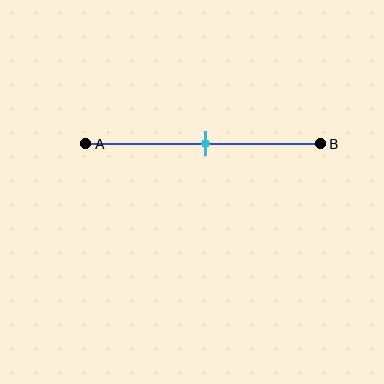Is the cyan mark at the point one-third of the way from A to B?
No, the mark is at about 50% from A, not at the 33% one-third point.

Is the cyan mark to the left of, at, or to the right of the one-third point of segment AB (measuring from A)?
The cyan mark is to the right of the one-third point of segment AB.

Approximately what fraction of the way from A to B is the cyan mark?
The cyan mark is approximately 50% of the way from A to B.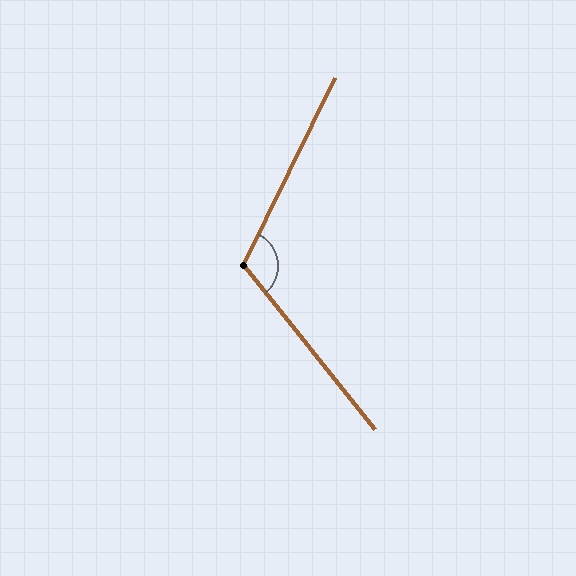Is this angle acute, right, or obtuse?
It is obtuse.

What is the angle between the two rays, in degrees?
Approximately 115 degrees.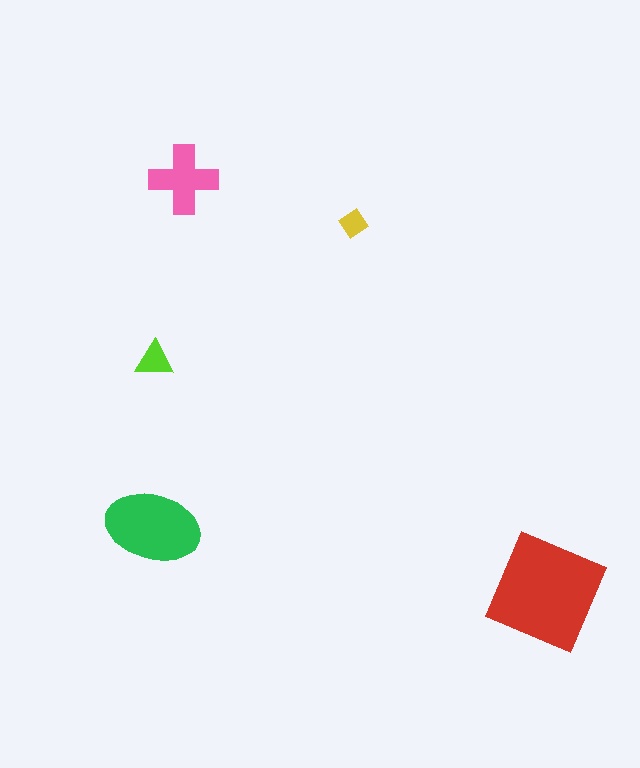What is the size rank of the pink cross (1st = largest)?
3rd.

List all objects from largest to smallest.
The red square, the green ellipse, the pink cross, the lime triangle, the yellow diamond.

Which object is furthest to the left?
The green ellipse is leftmost.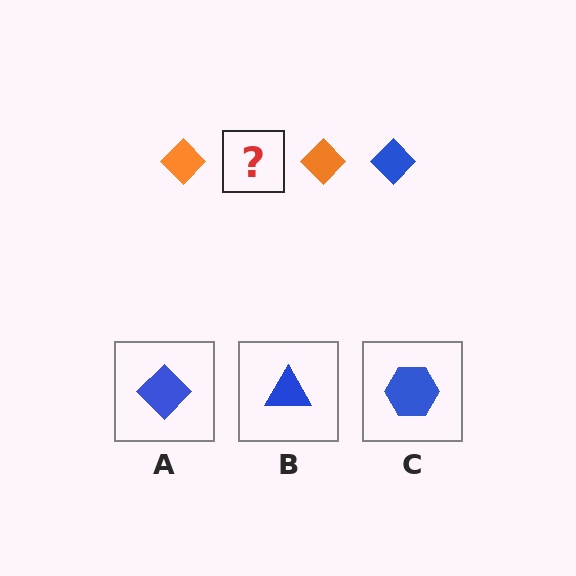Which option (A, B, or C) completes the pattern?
A.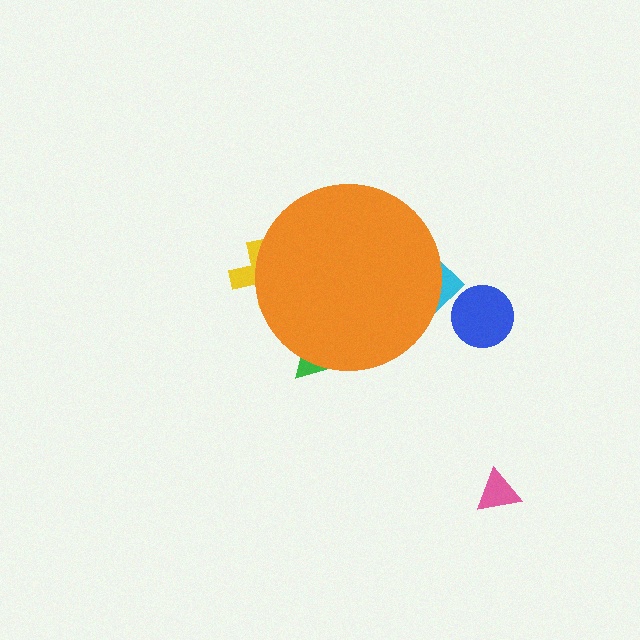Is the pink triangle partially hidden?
No, the pink triangle is fully visible.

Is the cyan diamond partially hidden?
Yes, the cyan diamond is partially hidden behind the orange circle.